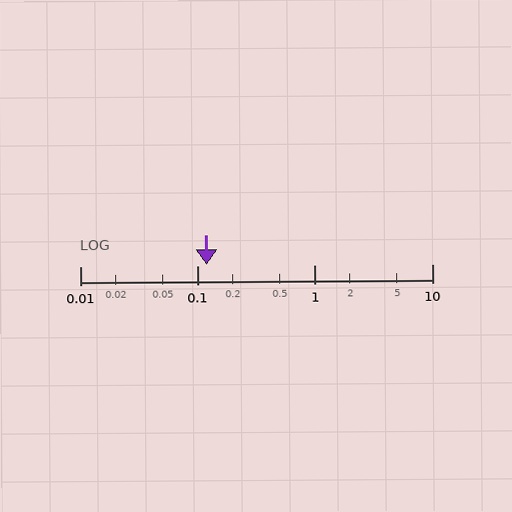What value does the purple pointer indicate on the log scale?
The pointer indicates approximately 0.12.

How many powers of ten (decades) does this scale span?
The scale spans 3 decades, from 0.01 to 10.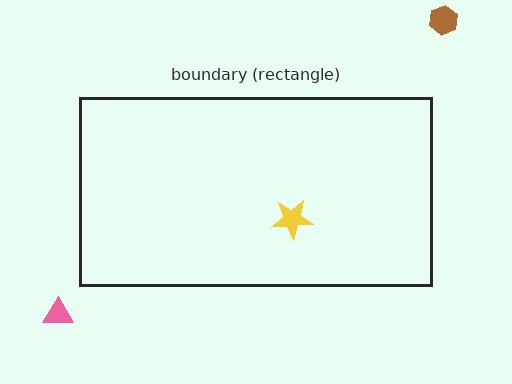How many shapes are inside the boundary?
1 inside, 2 outside.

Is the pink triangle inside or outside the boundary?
Outside.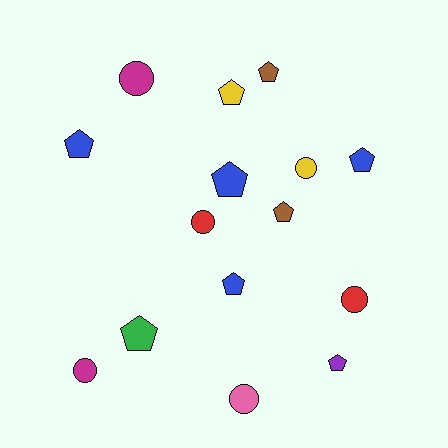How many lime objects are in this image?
There are no lime objects.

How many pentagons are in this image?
There are 9 pentagons.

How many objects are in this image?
There are 15 objects.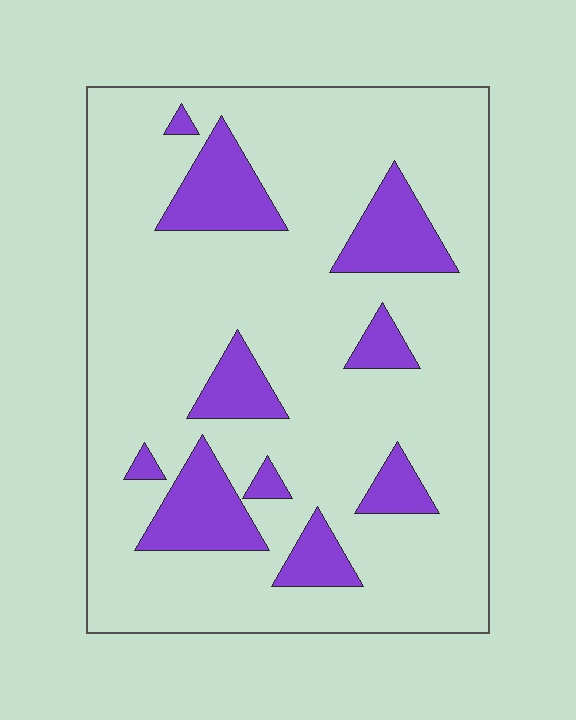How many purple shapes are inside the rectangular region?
10.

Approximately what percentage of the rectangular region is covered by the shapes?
Approximately 20%.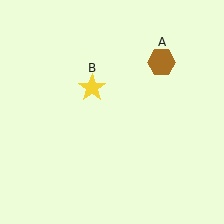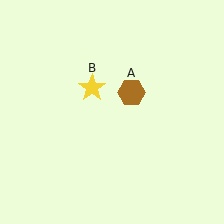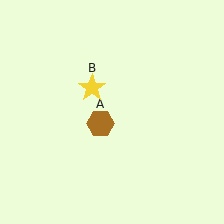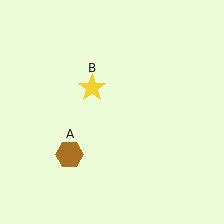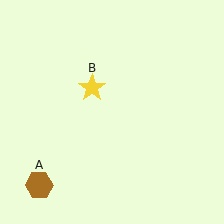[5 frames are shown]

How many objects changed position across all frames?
1 object changed position: brown hexagon (object A).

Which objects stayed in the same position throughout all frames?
Yellow star (object B) remained stationary.